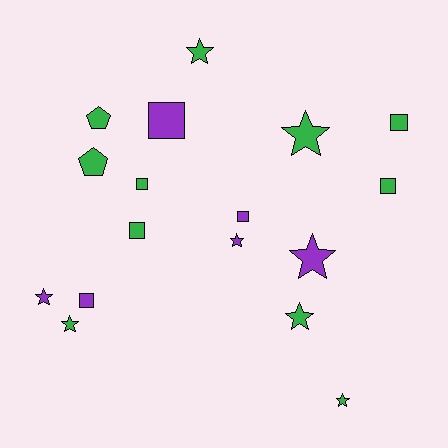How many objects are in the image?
There are 17 objects.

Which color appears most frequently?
Green, with 11 objects.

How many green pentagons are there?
There are 2 green pentagons.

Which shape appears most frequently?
Star, with 8 objects.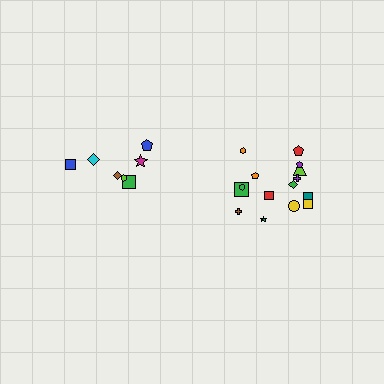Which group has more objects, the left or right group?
The right group.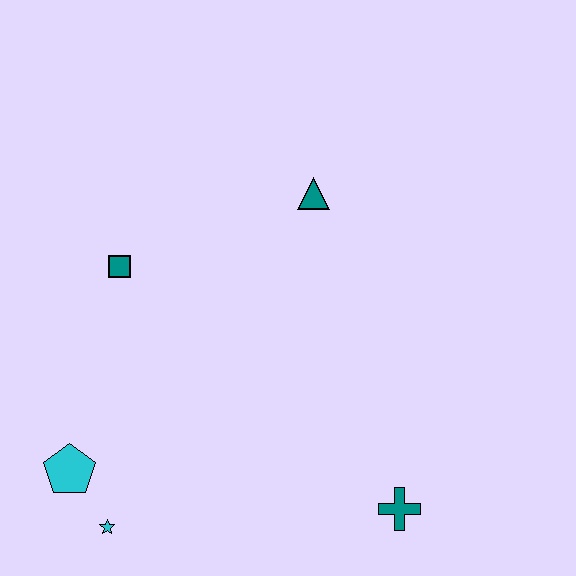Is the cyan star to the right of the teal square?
No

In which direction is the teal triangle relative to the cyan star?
The teal triangle is above the cyan star.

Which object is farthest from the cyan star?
The teal triangle is farthest from the cyan star.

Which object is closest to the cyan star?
The cyan pentagon is closest to the cyan star.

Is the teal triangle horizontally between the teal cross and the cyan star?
Yes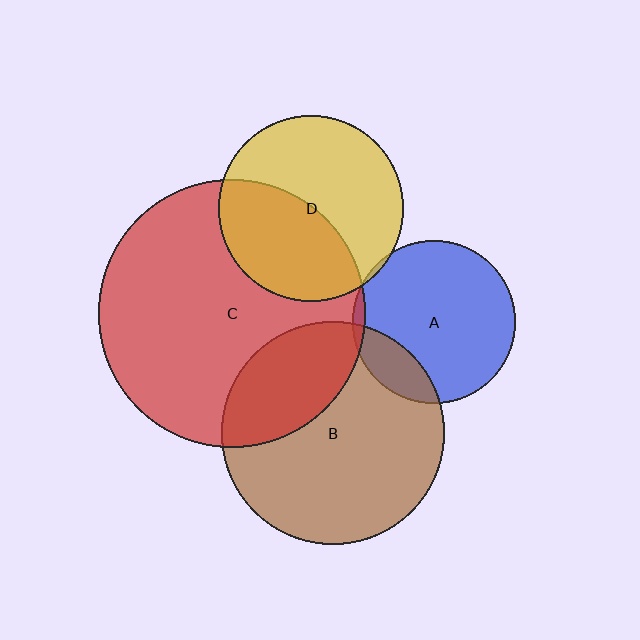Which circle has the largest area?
Circle C (red).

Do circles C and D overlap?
Yes.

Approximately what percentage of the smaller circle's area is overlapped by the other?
Approximately 45%.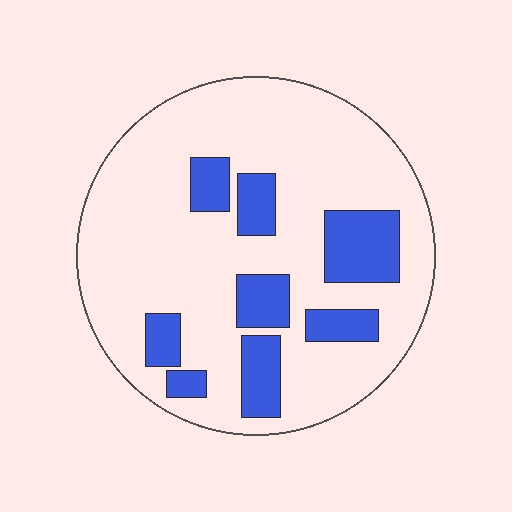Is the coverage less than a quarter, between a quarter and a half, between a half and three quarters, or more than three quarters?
Less than a quarter.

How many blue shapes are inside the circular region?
8.